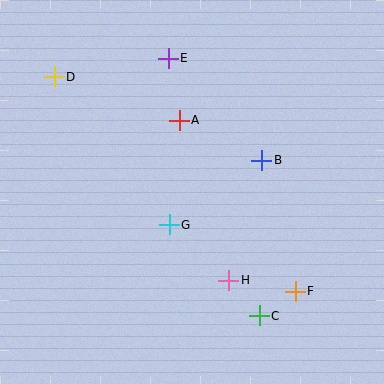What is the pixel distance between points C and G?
The distance between C and G is 128 pixels.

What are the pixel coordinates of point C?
Point C is at (259, 316).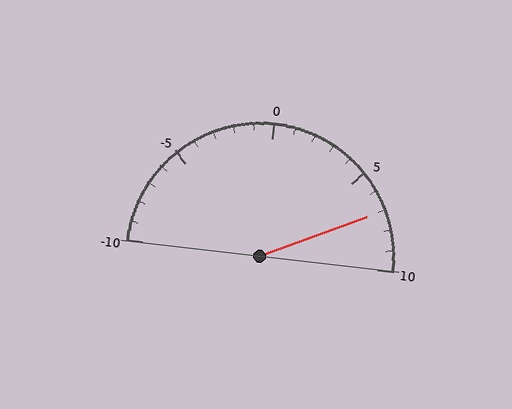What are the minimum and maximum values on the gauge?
The gauge ranges from -10 to 10.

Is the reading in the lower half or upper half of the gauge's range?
The reading is in the upper half of the range (-10 to 10).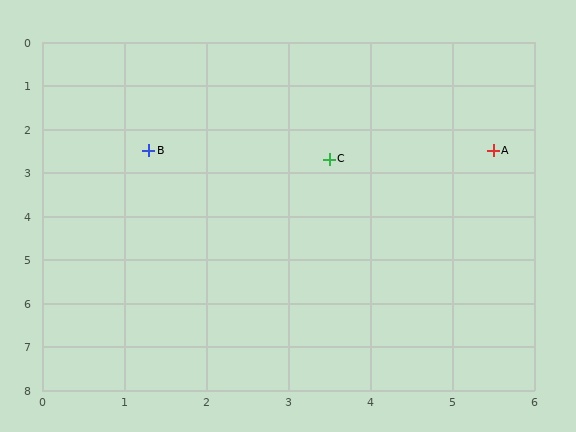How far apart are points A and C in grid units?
Points A and C are about 2.0 grid units apart.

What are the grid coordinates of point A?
Point A is at approximately (5.5, 2.5).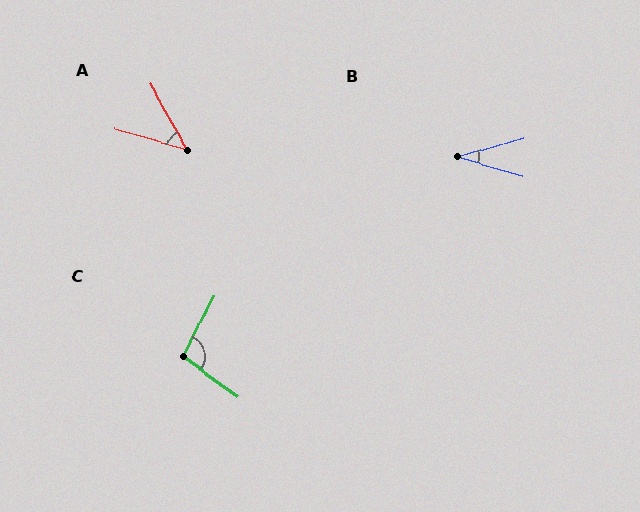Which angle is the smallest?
B, at approximately 32 degrees.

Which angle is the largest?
C, at approximately 99 degrees.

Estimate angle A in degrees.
Approximately 44 degrees.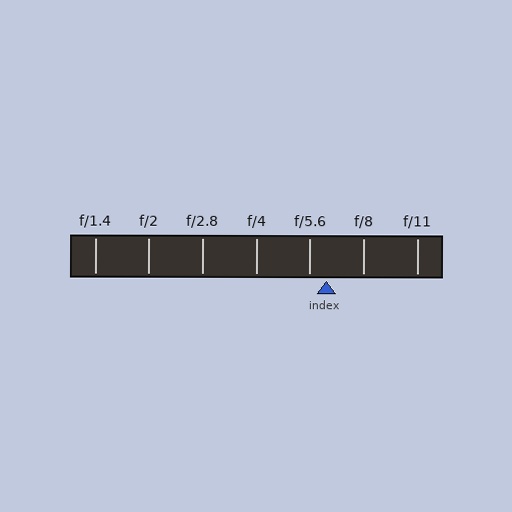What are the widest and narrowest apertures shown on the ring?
The widest aperture shown is f/1.4 and the narrowest is f/11.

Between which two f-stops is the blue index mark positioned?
The index mark is between f/5.6 and f/8.